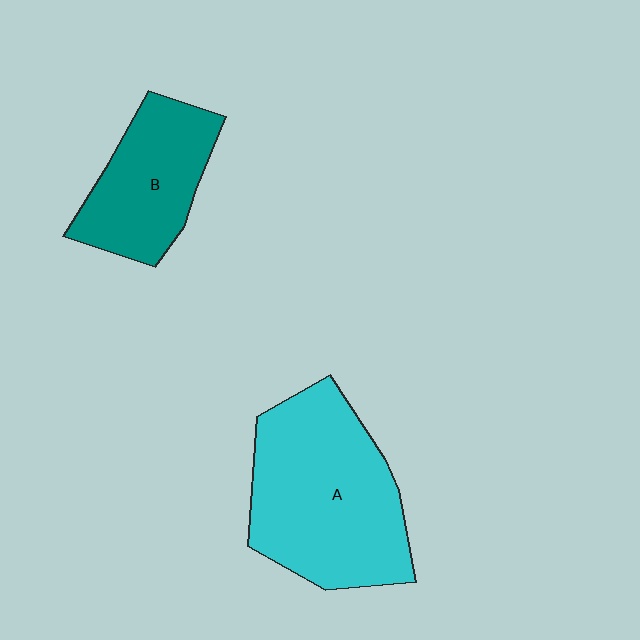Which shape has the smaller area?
Shape B (teal).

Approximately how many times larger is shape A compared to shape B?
Approximately 1.6 times.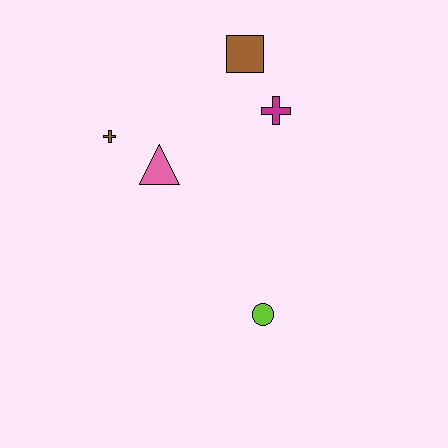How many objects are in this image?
There are 5 objects.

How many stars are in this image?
There are no stars.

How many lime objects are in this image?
There is 1 lime object.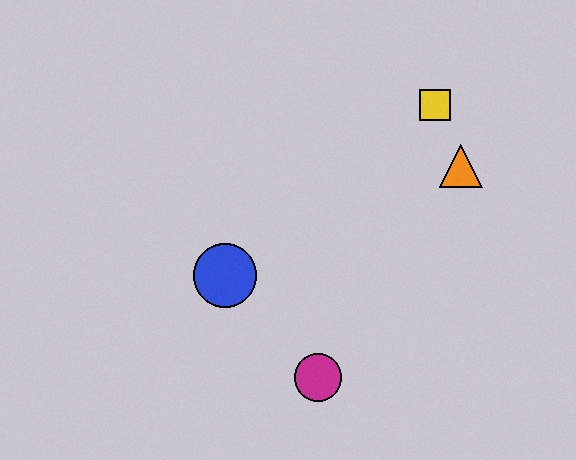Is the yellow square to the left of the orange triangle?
Yes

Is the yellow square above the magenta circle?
Yes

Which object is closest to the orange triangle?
The yellow square is closest to the orange triangle.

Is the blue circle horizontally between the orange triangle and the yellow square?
No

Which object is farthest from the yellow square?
The magenta circle is farthest from the yellow square.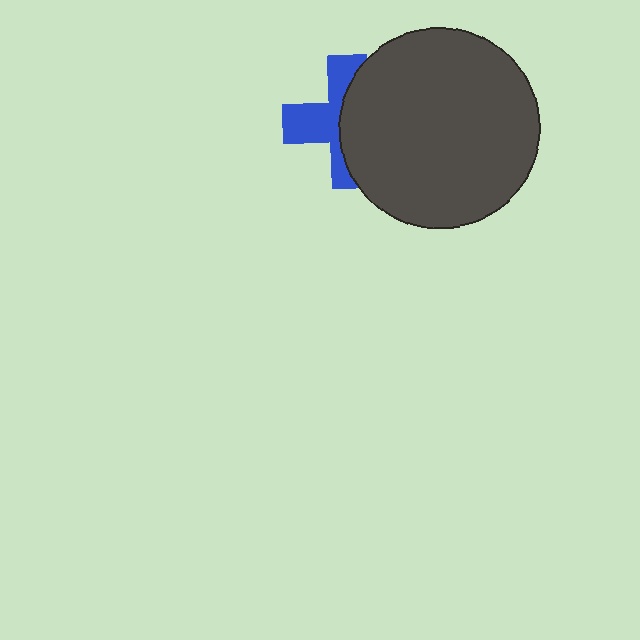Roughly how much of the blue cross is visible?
About half of it is visible (roughly 46%).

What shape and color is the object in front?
The object in front is a dark gray circle.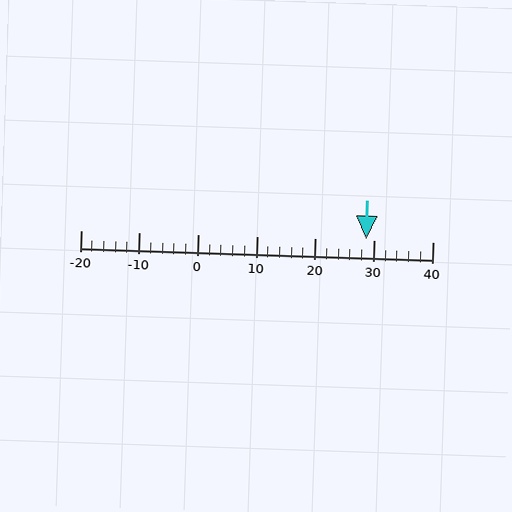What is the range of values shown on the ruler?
The ruler shows values from -20 to 40.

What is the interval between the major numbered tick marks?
The major tick marks are spaced 10 units apart.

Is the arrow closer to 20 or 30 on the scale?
The arrow is closer to 30.